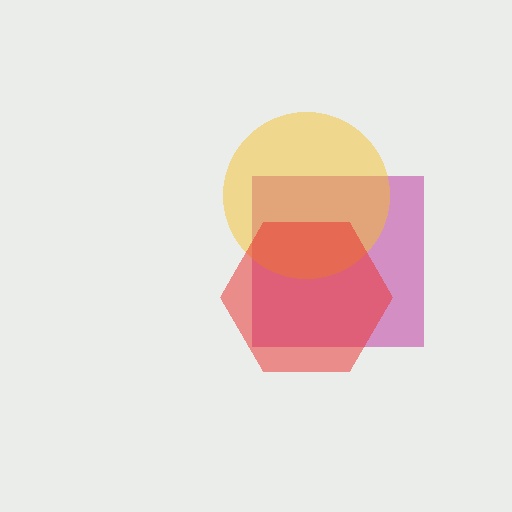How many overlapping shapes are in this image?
There are 3 overlapping shapes in the image.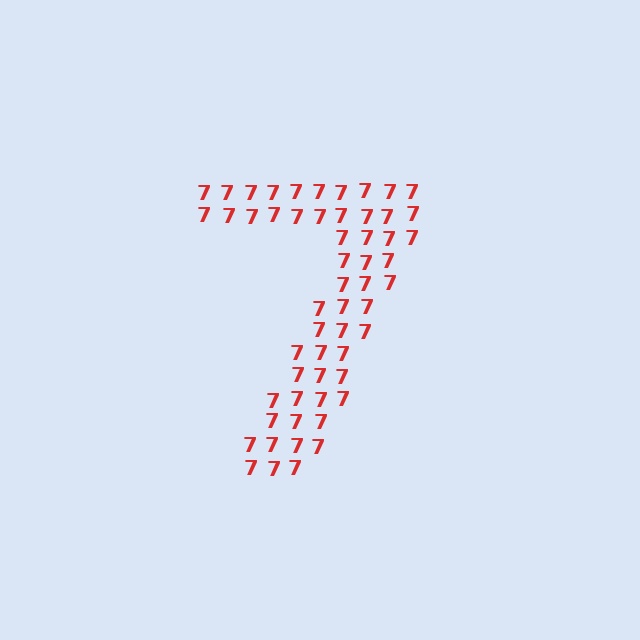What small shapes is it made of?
It is made of small digit 7's.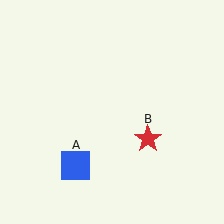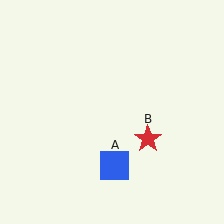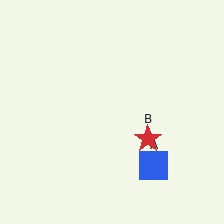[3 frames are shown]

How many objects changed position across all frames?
1 object changed position: blue square (object A).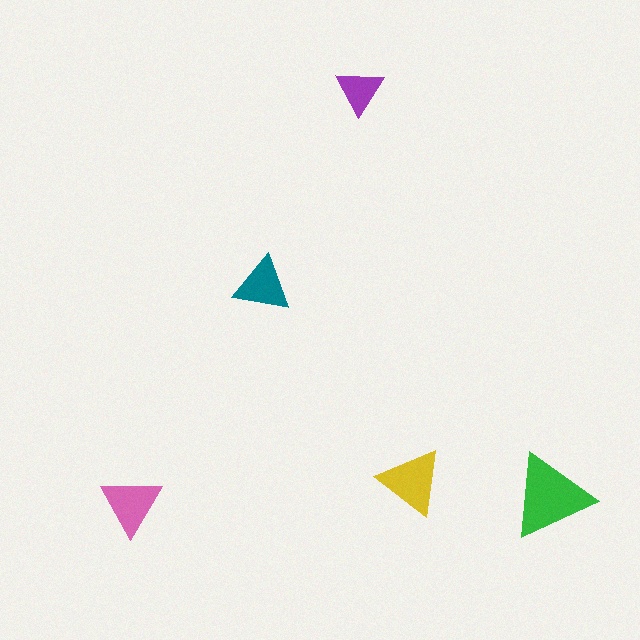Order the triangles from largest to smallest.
the green one, the yellow one, the pink one, the teal one, the purple one.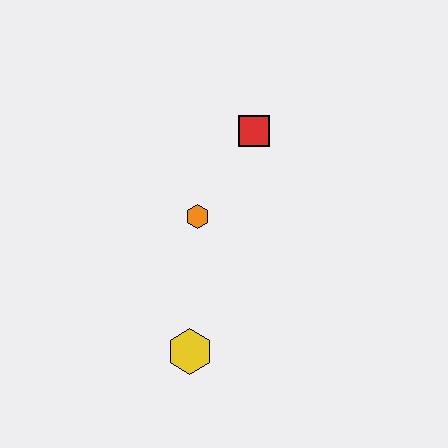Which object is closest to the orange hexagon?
The red square is closest to the orange hexagon.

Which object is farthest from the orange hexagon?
The yellow hexagon is farthest from the orange hexagon.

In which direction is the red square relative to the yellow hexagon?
The red square is above the yellow hexagon.